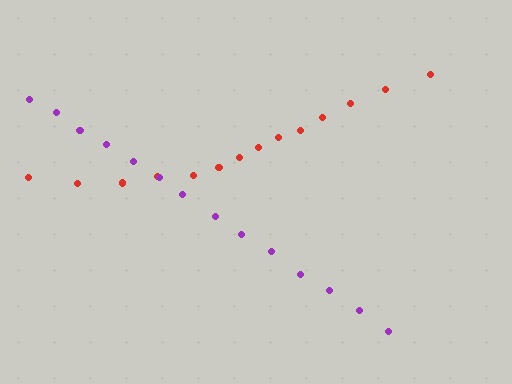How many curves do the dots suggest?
There are 2 distinct paths.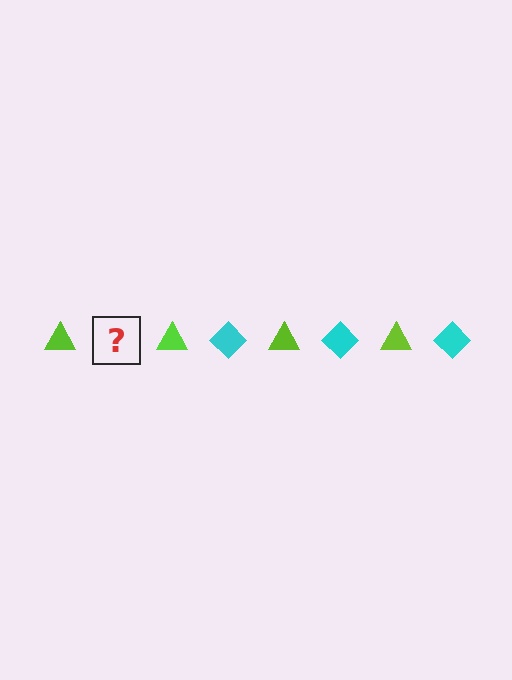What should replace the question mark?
The question mark should be replaced with a cyan diamond.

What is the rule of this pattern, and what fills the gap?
The rule is that the pattern alternates between lime triangle and cyan diamond. The gap should be filled with a cyan diamond.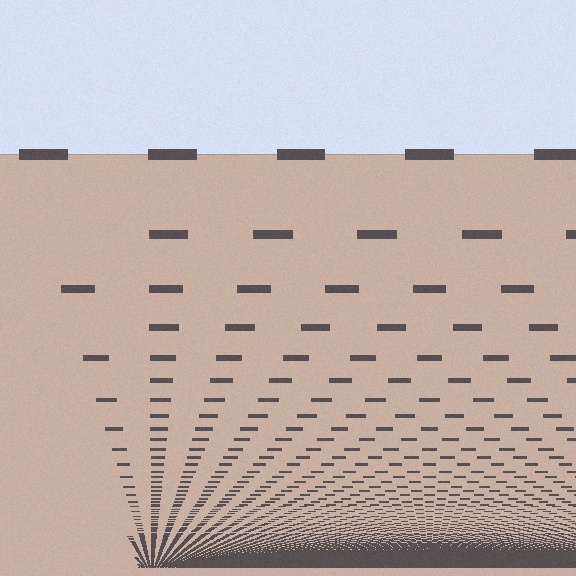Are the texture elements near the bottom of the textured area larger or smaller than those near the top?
Smaller. The gradient is inverted — elements near the bottom are smaller and denser.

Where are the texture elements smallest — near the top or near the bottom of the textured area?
Near the bottom.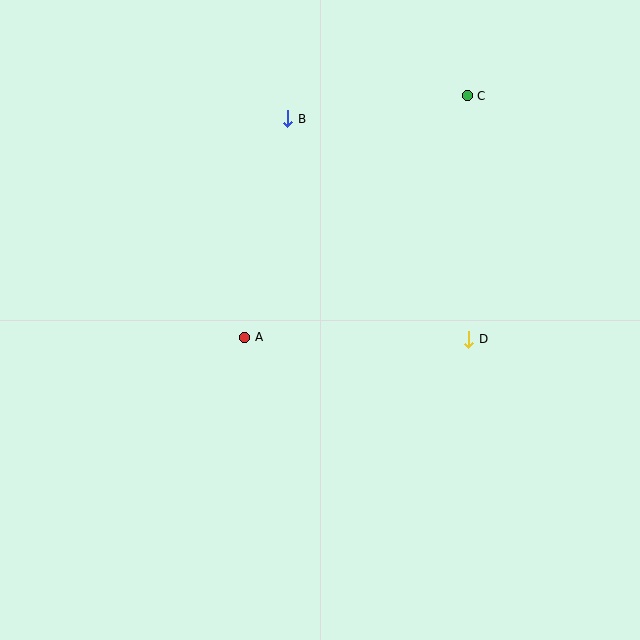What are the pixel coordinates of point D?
Point D is at (469, 339).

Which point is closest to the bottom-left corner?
Point A is closest to the bottom-left corner.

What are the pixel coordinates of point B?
Point B is at (288, 119).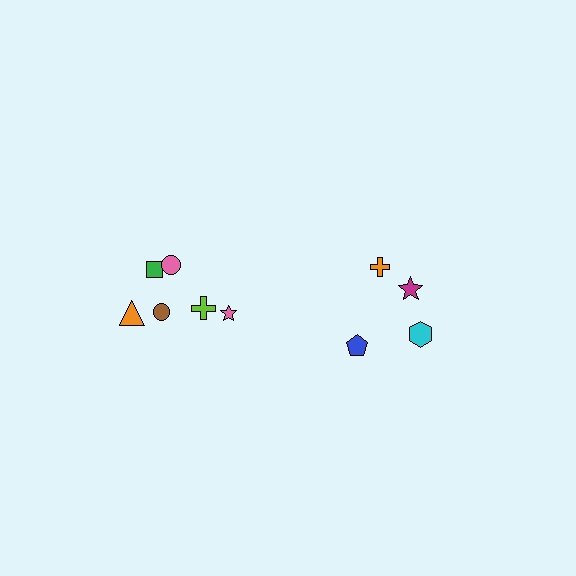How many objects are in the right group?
There are 4 objects.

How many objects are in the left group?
There are 6 objects.